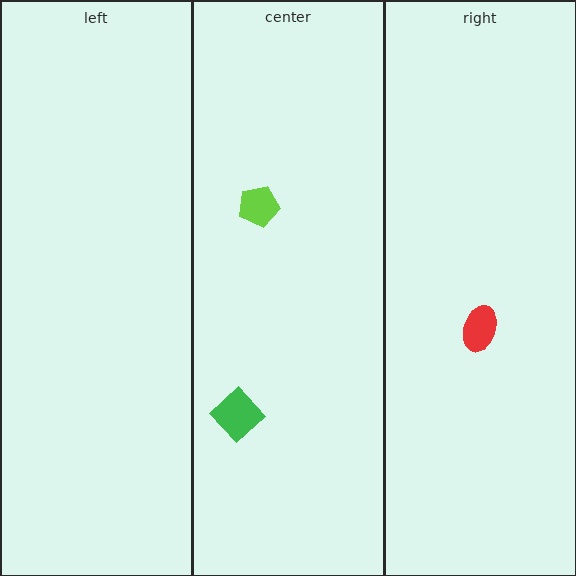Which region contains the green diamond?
The center region.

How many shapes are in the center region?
2.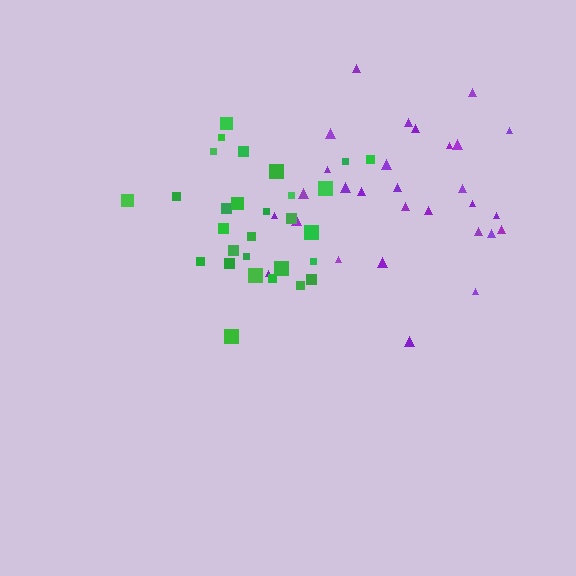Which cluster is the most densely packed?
Green.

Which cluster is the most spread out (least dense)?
Purple.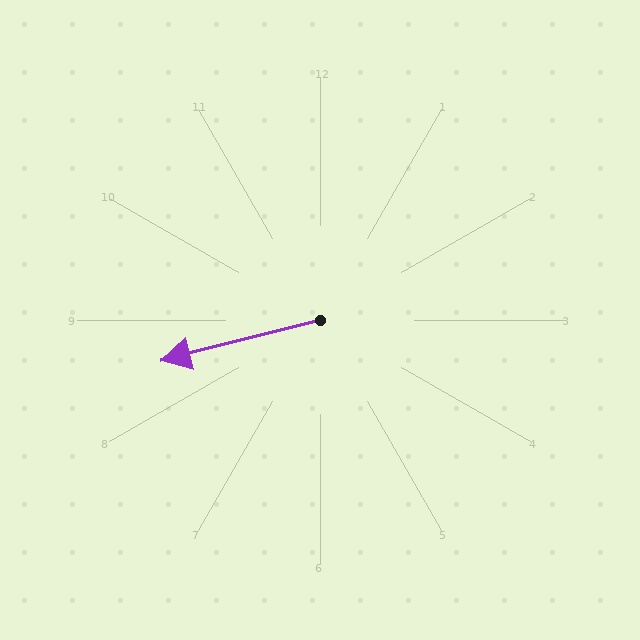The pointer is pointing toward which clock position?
Roughly 9 o'clock.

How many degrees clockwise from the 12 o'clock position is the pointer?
Approximately 256 degrees.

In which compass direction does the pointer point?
West.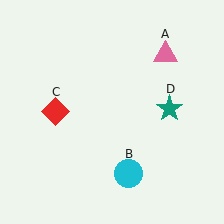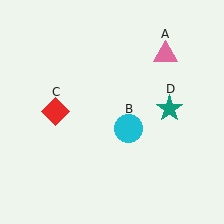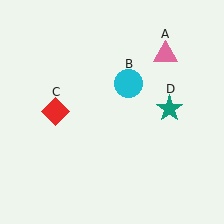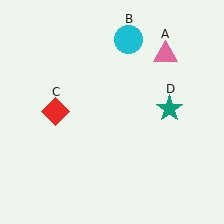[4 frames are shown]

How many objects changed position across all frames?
1 object changed position: cyan circle (object B).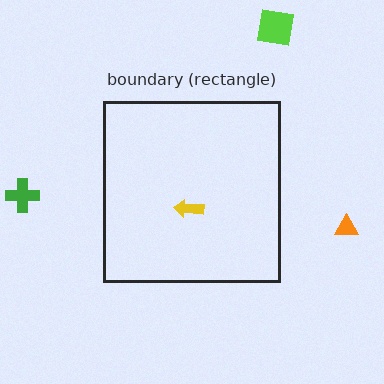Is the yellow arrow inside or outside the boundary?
Inside.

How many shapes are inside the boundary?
1 inside, 3 outside.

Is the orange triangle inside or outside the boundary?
Outside.